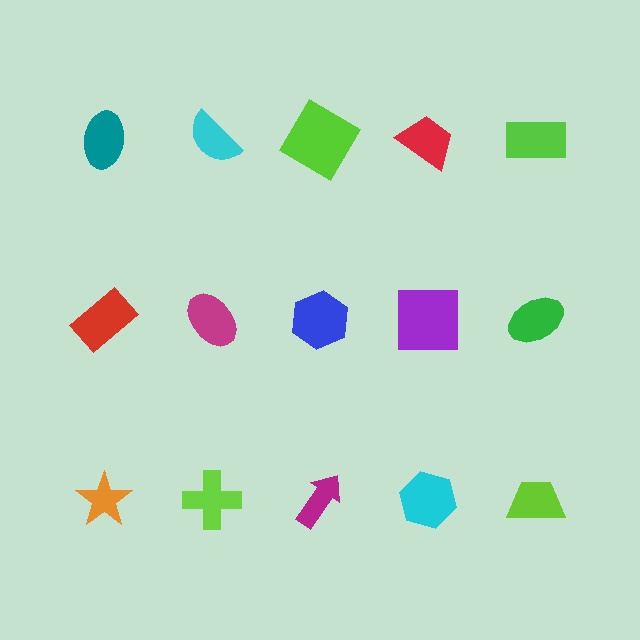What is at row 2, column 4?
A purple square.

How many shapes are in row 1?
5 shapes.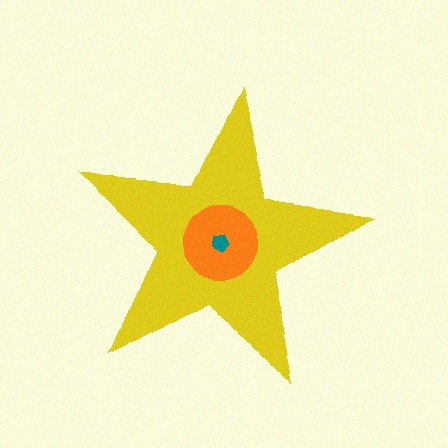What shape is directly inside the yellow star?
The orange circle.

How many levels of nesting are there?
3.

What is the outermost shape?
The yellow star.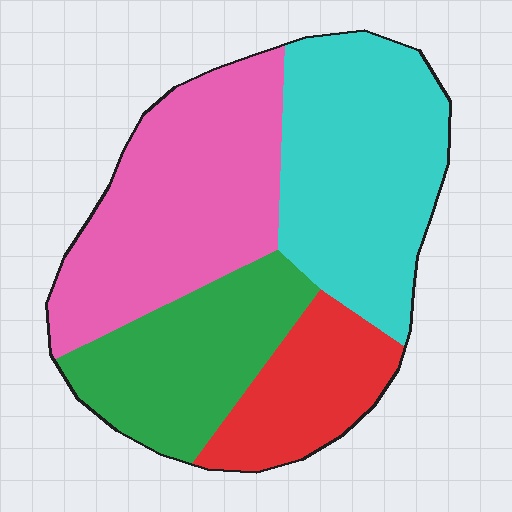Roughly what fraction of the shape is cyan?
Cyan covers roughly 30% of the shape.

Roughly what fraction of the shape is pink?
Pink takes up about one third (1/3) of the shape.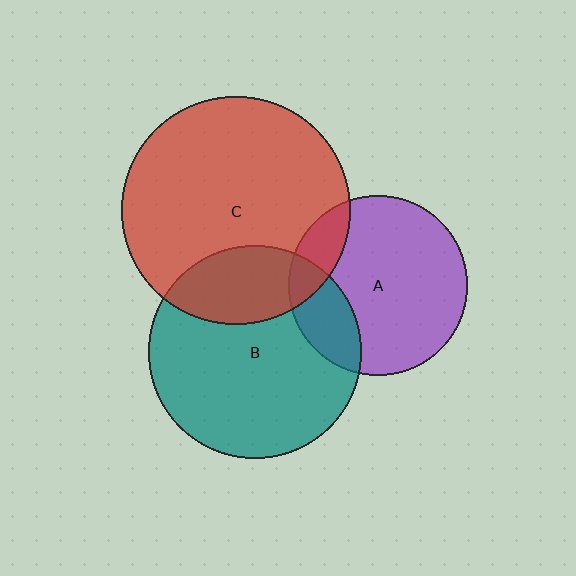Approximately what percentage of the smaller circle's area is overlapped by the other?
Approximately 20%.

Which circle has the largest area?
Circle C (red).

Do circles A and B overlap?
Yes.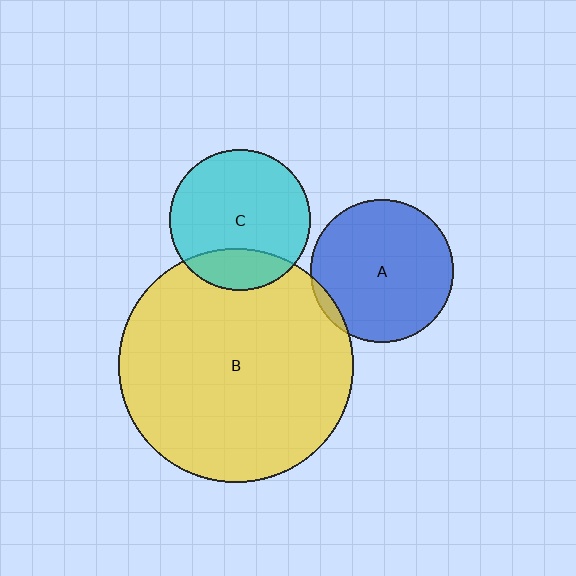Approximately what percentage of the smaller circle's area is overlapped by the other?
Approximately 20%.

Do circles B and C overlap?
Yes.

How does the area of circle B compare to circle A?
Approximately 2.7 times.